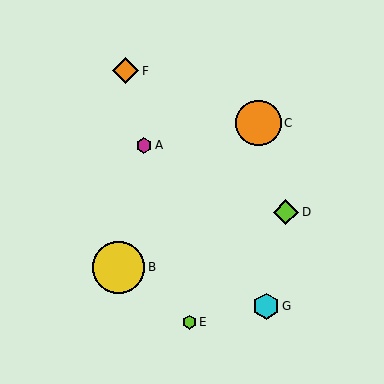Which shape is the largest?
The yellow circle (labeled B) is the largest.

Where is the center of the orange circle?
The center of the orange circle is at (258, 123).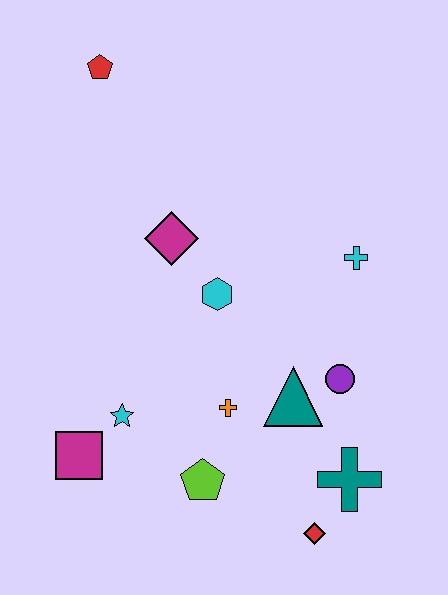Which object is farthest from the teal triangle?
The red pentagon is farthest from the teal triangle.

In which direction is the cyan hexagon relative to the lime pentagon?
The cyan hexagon is above the lime pentagon.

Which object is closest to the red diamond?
The teal cross is closest to the red diamond.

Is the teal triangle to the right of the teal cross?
No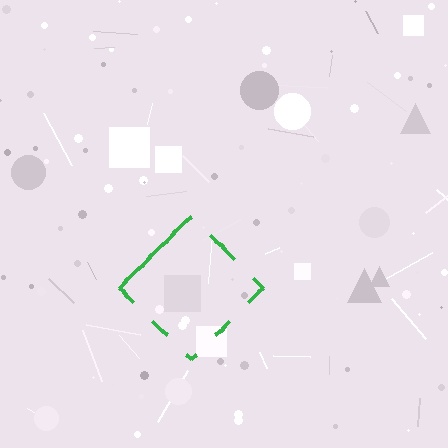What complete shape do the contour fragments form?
The contour fragments form a diamond.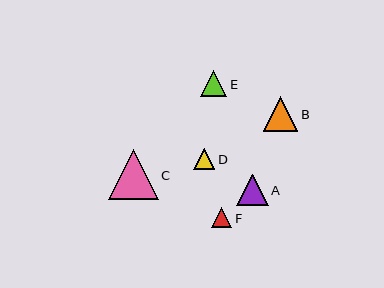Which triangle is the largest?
Triangle C is the largest with a size of approximately 50 pixels.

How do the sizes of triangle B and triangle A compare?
Triangle B and triangle A are approximately the same size.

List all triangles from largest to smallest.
From largest to smallest: C, B, A, E, D, F.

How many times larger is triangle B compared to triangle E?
Triangle B is approximately 1.3 times the size of triangle E.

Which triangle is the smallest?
Triangle F is the smallest with a size of approximately 20 pixels.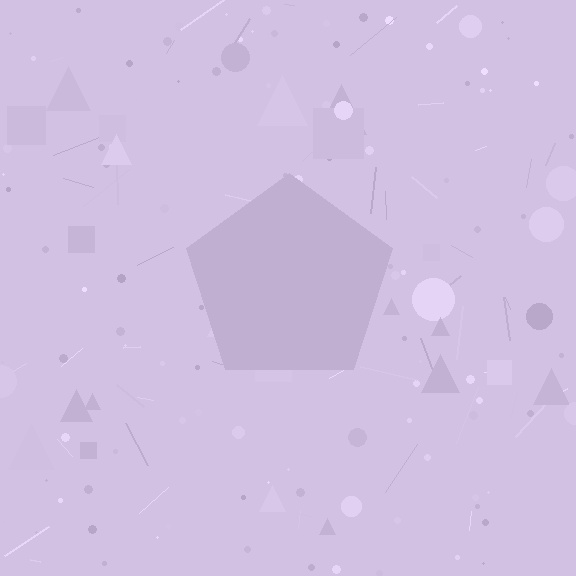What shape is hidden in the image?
A pentagon is hidden in the image.